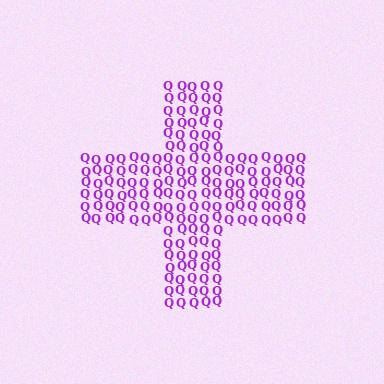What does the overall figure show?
The overall figure shows a cross.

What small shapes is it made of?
It is made of small letter Q's.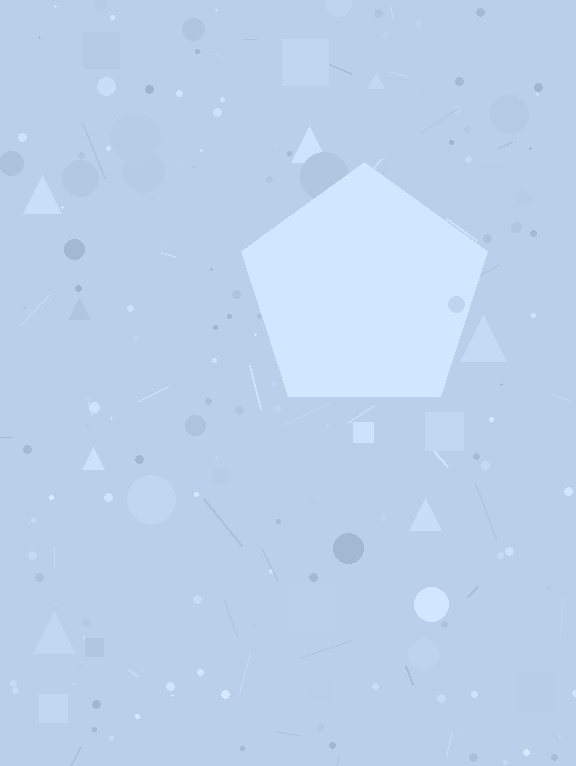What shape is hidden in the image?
A pentagon is hidden in the image.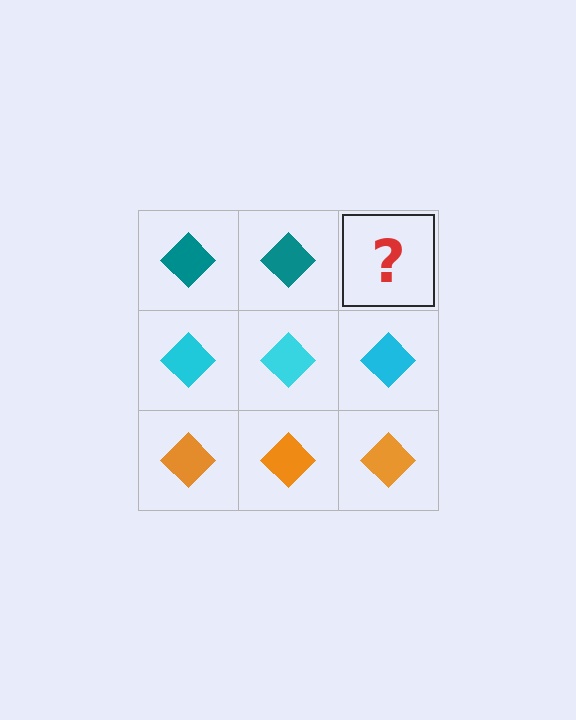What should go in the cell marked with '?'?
The missing cell should contain a teal diamond.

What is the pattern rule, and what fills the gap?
The rule is that each row has a consistent color. The gap should be filled with a teal diamond.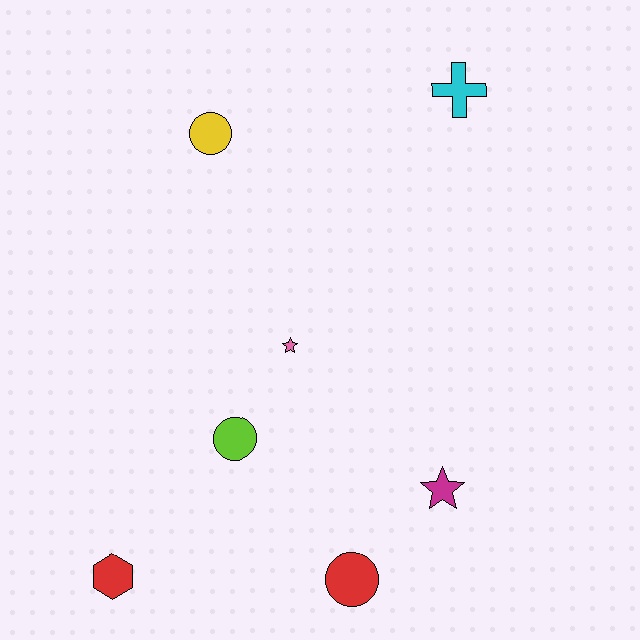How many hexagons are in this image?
There is 1 hexagon.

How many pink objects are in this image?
There is 1 pink object.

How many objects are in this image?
There are 7 objects.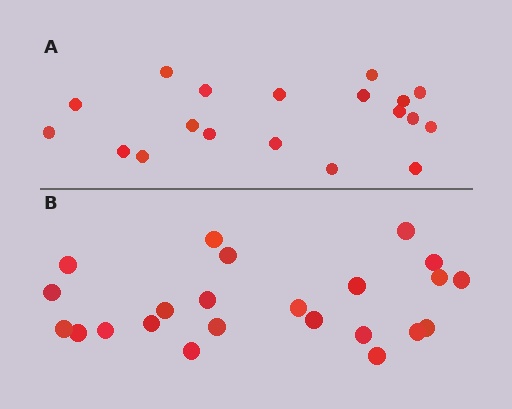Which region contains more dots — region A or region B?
Region B (the bottom region) has more dots.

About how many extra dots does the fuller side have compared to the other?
Region B has about 4 more dots than region A.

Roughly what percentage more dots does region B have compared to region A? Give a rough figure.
About 20% more.